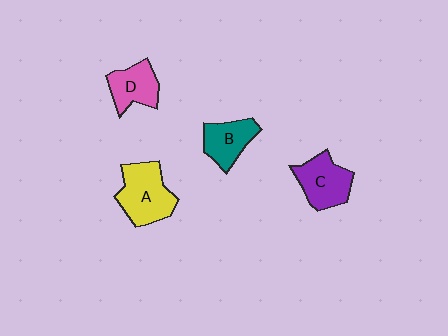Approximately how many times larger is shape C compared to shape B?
Approximately 1.2 times.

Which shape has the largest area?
Shape A (yellow).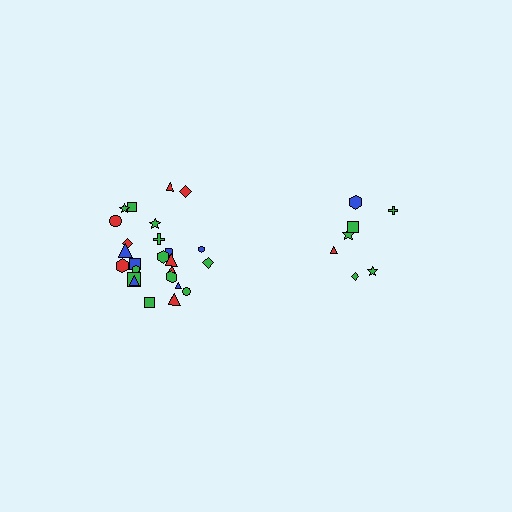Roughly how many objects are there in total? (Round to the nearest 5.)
Roughly 30 objects in total.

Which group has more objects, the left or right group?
The left group.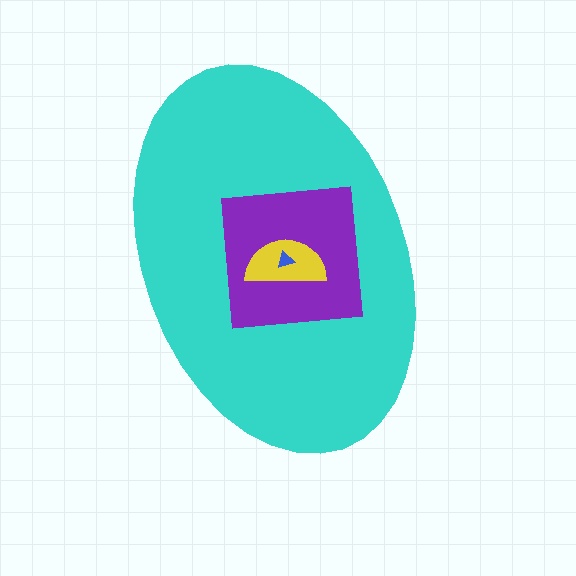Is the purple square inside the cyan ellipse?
Yes.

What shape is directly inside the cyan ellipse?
The purple square.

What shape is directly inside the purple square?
The yellow semicircle.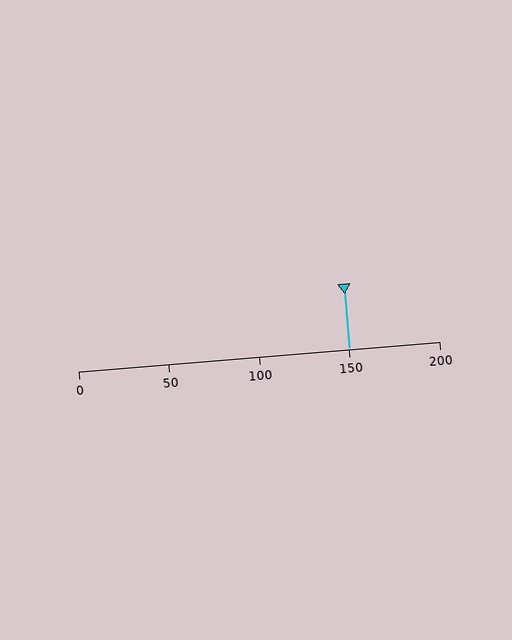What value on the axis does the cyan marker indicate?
The marker indicates approximately 150.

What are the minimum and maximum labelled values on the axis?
The axis runs from 0 to 200.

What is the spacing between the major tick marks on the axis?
The major ticks are spaced 50 apart.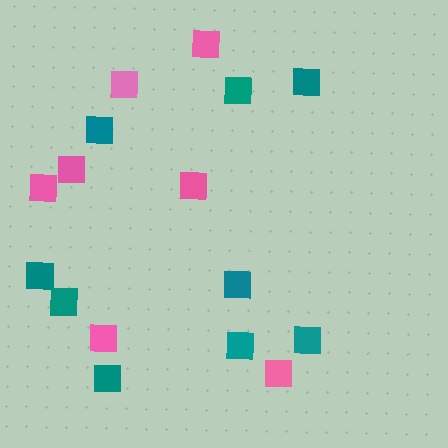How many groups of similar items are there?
There are 2 groups: one group of teal squares (9) and one group of pink squares (7).